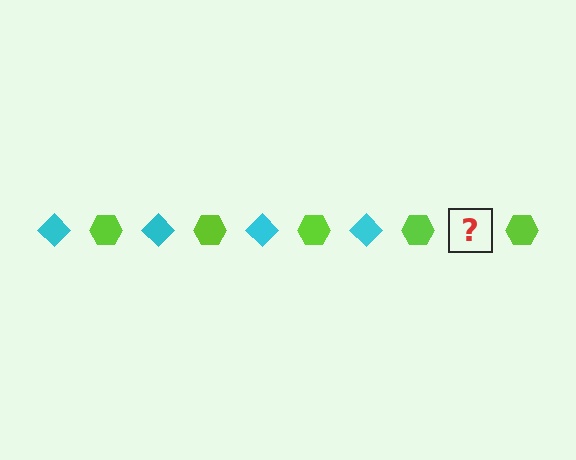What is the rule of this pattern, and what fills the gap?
The rule is that the pattern alternates between cyan diamond and lime hexagon. The gap should be filled with a cyan diamond.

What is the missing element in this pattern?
The missing element is a cyan diamond.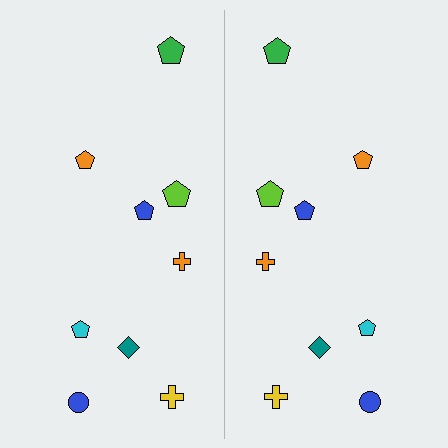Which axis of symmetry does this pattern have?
The pattern has a vertical axis of symmetry running through the center of the image.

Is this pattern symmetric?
Yes, this pattern has bilateral (reflection) symmetry.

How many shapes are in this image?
There are 18 shapes in this image.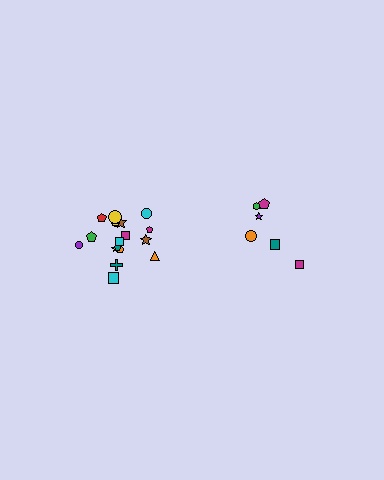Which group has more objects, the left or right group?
The left group.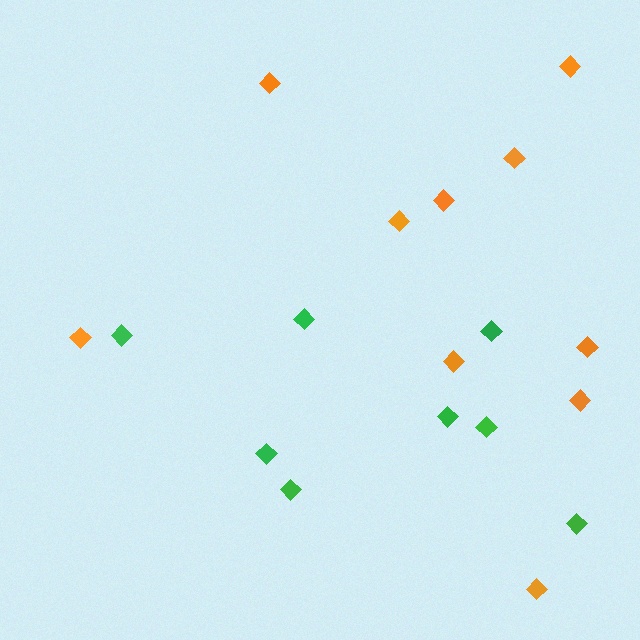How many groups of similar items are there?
There are 2 groups: one group of orange diamonds (10) and one group of green diamonds (8).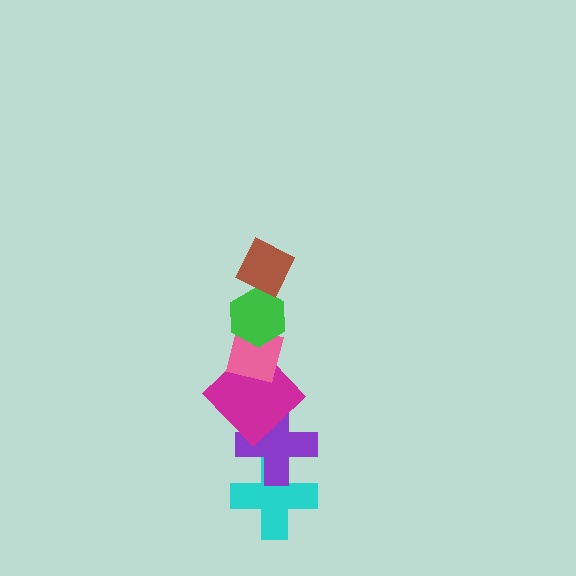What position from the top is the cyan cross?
The cyan cross is 6th from the top.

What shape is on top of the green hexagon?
The brown diamond is on top of the green hexagon.